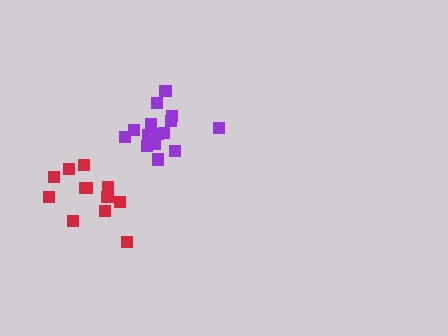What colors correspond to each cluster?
The clusters are colored: red, purple.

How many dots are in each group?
Group 1: 12 dots, Group 2: 16 dots (28 total).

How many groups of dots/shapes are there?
There are 2 groups.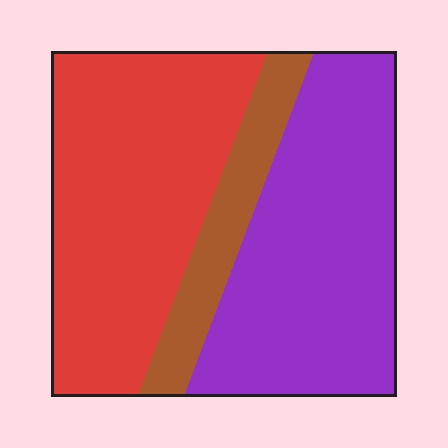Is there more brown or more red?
Red.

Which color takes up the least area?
Brown, at roughly 15%.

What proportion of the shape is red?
Red takes up about two fifths (2/5) of the shape.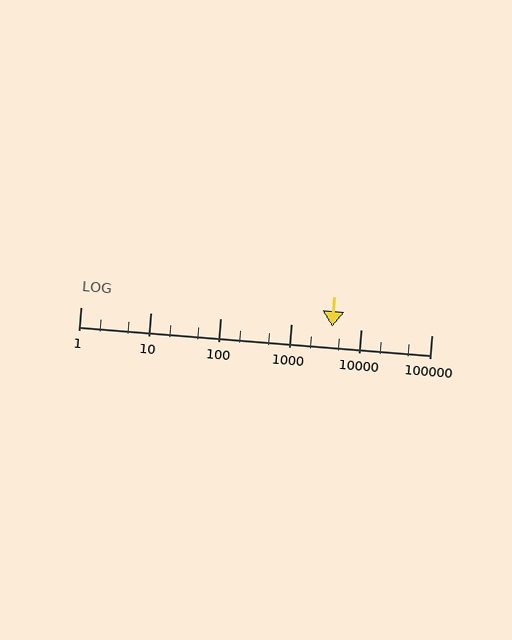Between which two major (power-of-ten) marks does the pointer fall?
The pointer is between 1000 and 10000.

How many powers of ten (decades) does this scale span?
The scale spans 5 decades, from 1 to 100000.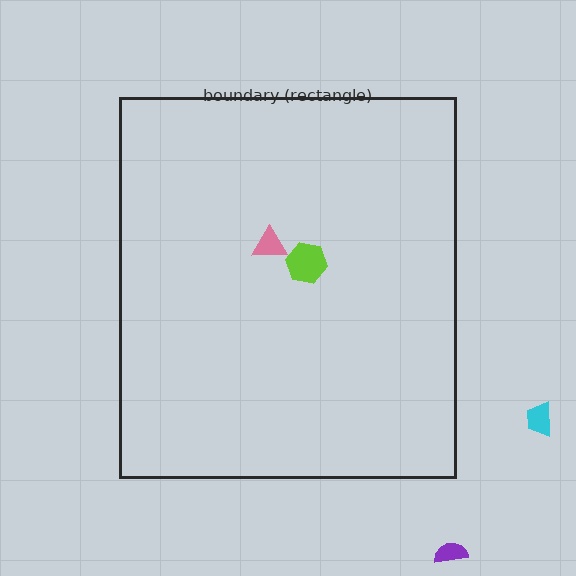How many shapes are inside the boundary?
2 inside, 2 outside.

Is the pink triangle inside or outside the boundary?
Inside.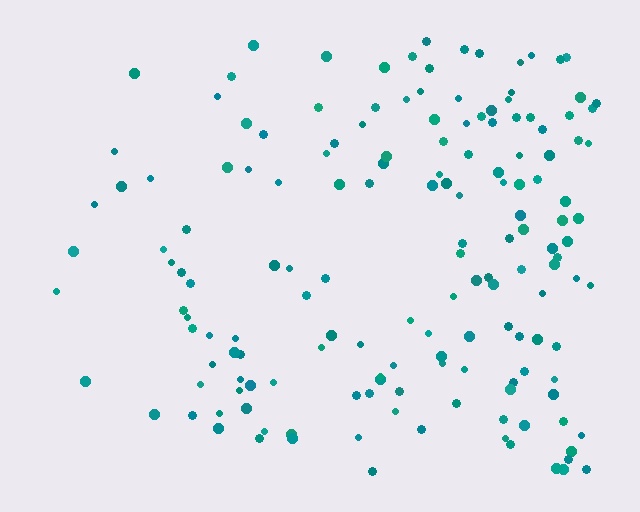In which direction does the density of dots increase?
From left to right, with the right side densest.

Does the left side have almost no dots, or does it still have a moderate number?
Still a moderate number, just noticeably fewer than the right.